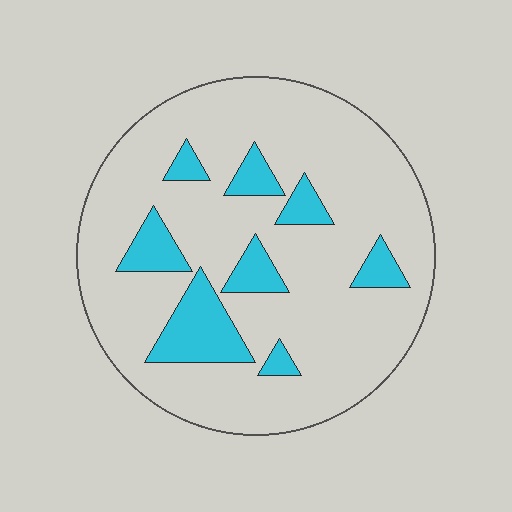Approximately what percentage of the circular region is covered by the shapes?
Approximately 15%.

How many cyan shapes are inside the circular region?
8.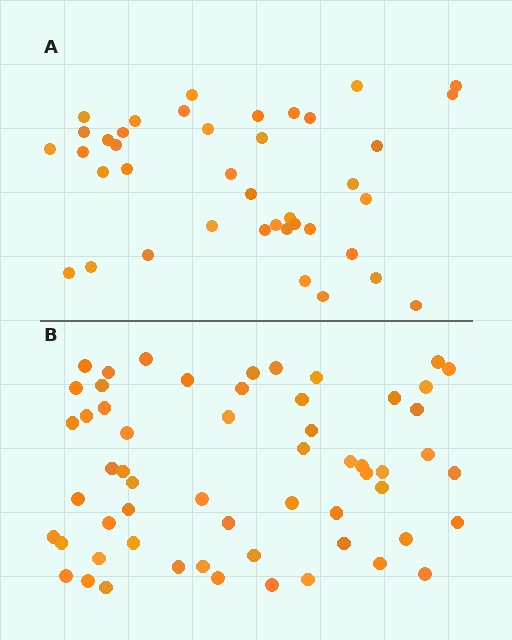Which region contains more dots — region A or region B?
Region B (the bottom region) has more dots.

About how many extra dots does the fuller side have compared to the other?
Region B has approximately 20 more dots than region A.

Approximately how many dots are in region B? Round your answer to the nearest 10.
About 60 dots. (The exact count is 58, which rounds to 60.)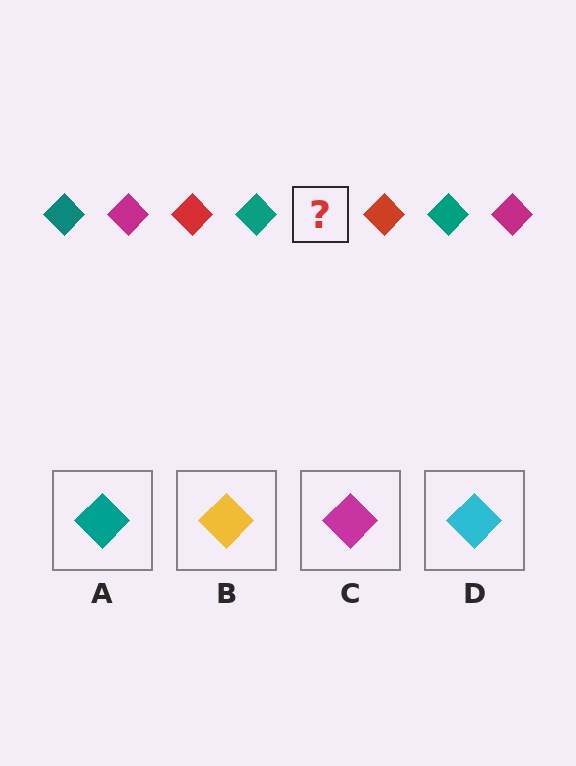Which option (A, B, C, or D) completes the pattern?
C.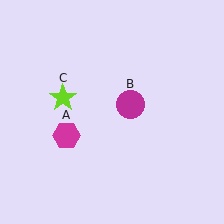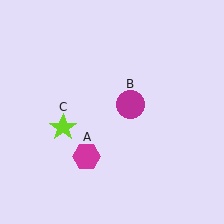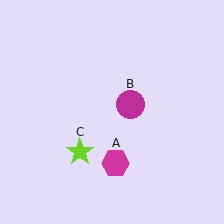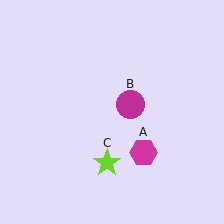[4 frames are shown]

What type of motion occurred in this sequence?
The magenta hexagon (object A), lime star (object C) rotated counterclockwise around the center of the scene.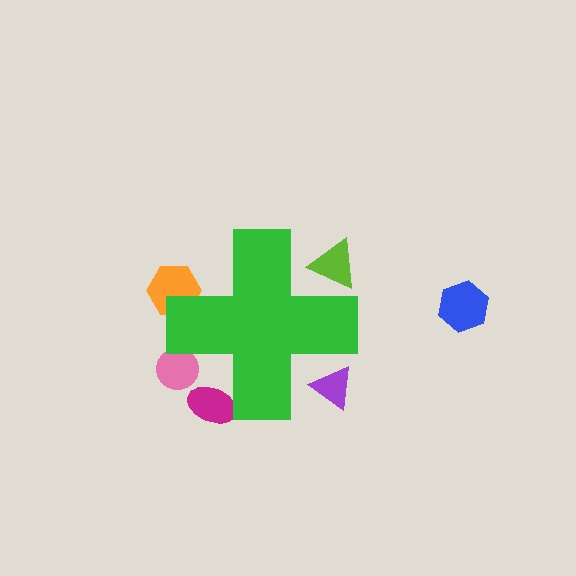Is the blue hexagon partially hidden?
No, the blue hexagon is fully visible.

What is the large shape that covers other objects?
A green cross.